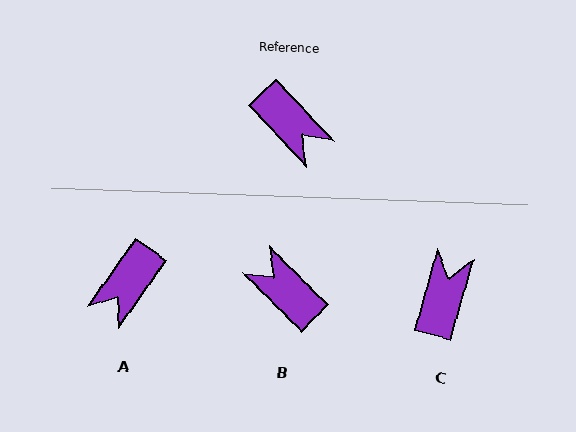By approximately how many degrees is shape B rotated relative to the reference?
Approximately 178 degrees clockwise.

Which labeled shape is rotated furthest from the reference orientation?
B, about 178 degrees away.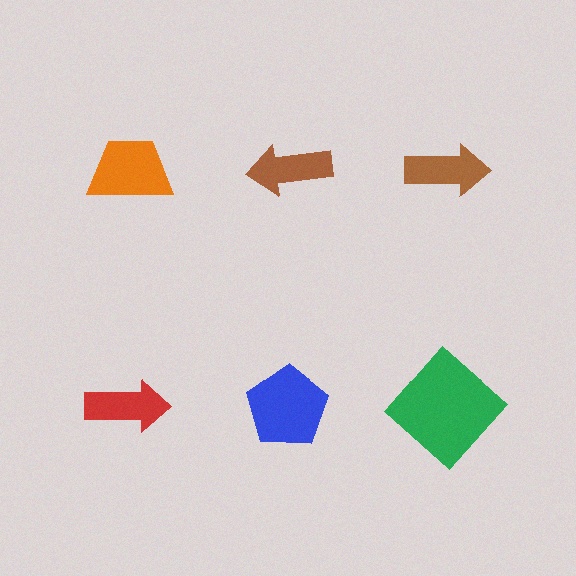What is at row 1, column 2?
A brown arrow.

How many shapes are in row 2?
3 shapes.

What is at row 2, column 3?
A green diamond.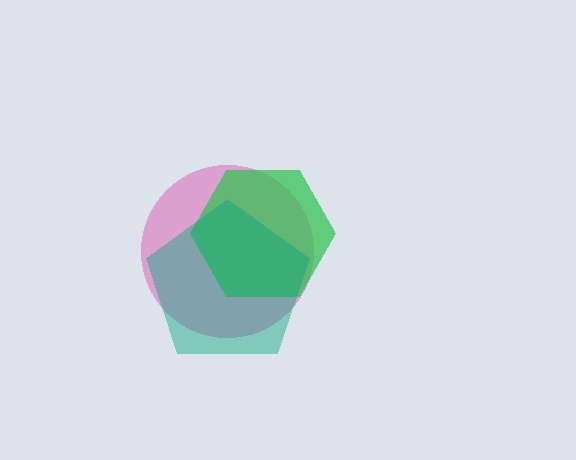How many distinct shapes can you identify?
There are 3 distinct shapes: a pink circle, a green hexagon, a teal pentagon.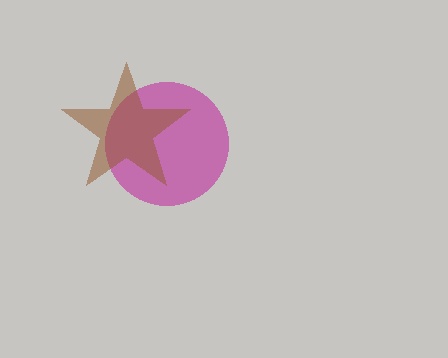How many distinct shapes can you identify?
There are 2 distinct shapes: a magenta circle, a brown star.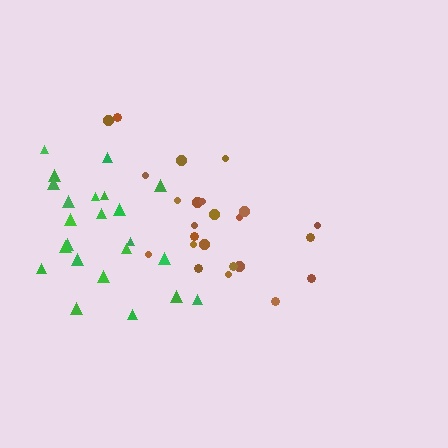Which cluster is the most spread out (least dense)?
Brown.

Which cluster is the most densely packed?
Green.